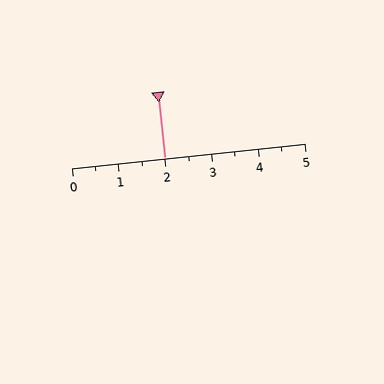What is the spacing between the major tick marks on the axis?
The major ticks are spaced 1 apart.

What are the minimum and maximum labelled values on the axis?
The axis runs from 0 to 5.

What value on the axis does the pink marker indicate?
The marker indicates approximately 2.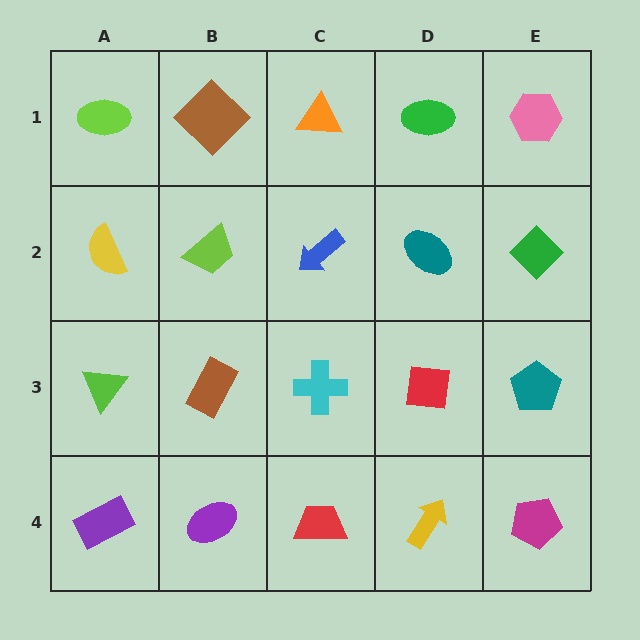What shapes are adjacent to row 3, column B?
A lime trapezoid (row 2, column B), a purple ellipse (row 4, column B), a lime triangle (row 3, column A), a cyan cross (row 3, column C).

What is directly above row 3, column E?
A green diamond.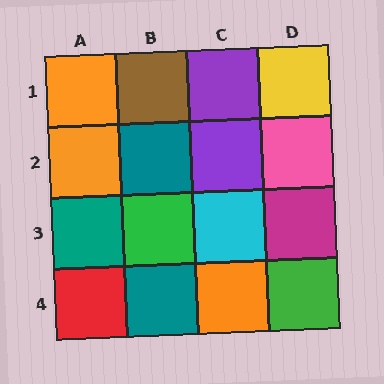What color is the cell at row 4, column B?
Teal.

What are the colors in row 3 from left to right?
Teal, green, cyan, magenta.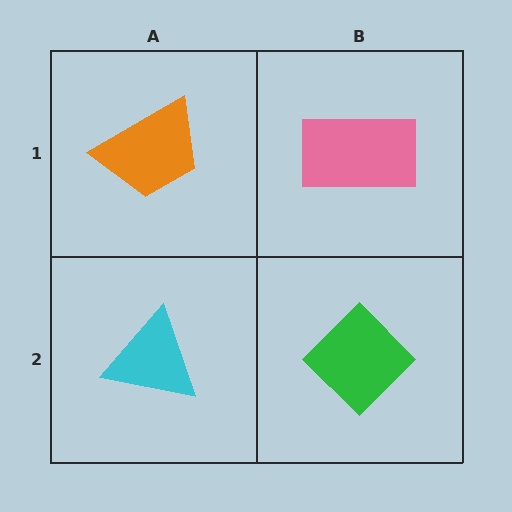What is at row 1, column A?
An orange trapezoid.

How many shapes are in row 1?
2 shapes.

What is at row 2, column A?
A cyan triangle.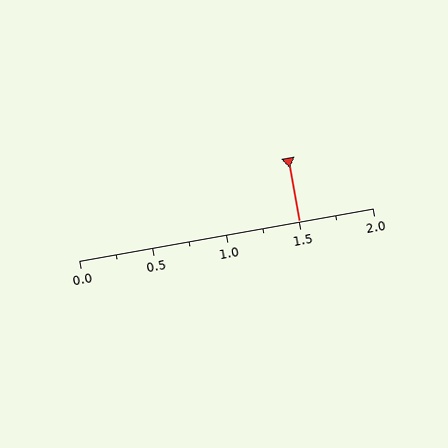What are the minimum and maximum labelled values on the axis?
The axis runs from 0.0 to 2.0.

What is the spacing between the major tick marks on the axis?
The major ticks are spaced 0.5 apart.